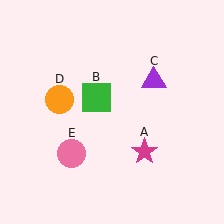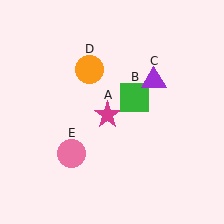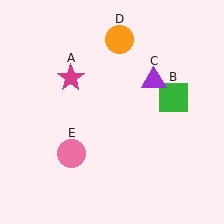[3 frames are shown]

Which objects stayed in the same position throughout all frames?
Purple triangle (object C) and pink circle (object E) remained stationary.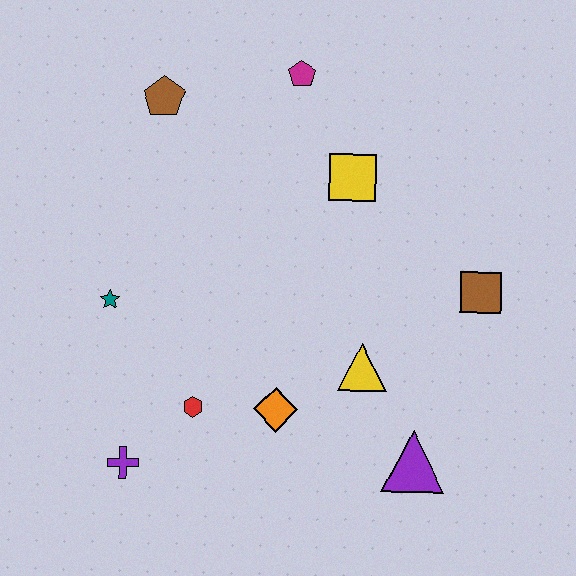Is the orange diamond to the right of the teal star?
Yes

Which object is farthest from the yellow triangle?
The brown pentagon is farthest from the yellow triangle.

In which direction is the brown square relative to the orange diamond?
The brown square is to the right of the orange diamond.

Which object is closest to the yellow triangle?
The orange diamond is closest to the yellow triangle.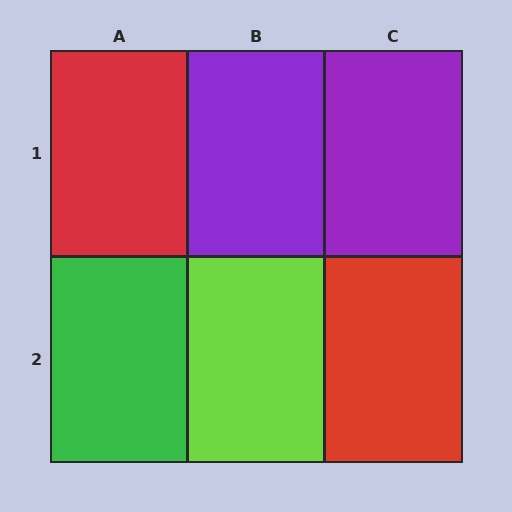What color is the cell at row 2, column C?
Red.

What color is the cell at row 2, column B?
Lime.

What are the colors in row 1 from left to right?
Red, purple, purple.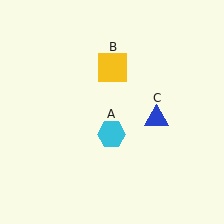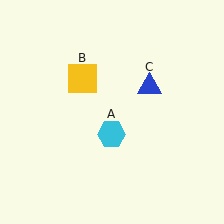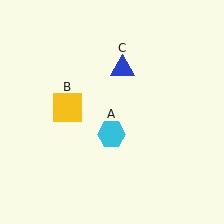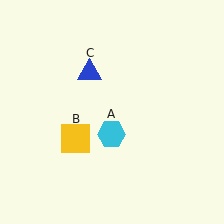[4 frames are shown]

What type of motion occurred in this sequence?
The yellow square (object B), blue triangle (object C) rotated counterclockwise around the center of the scene.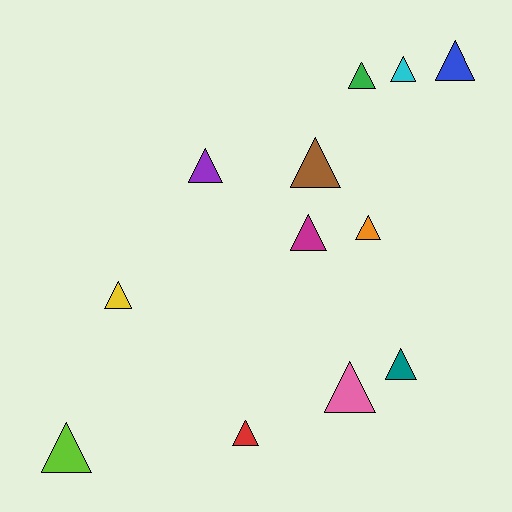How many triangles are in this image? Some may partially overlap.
There are 12 triangles.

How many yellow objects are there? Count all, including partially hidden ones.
There is 1 yellow object.